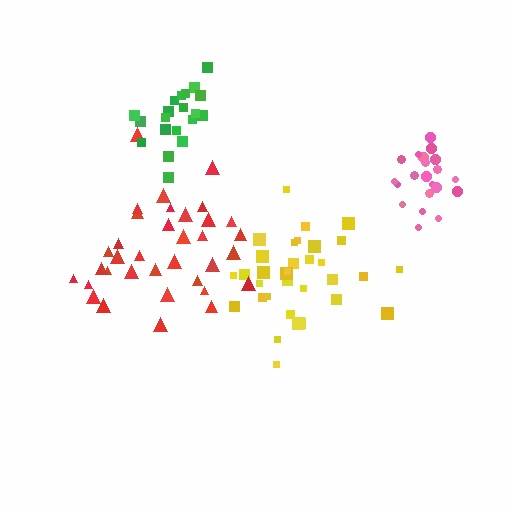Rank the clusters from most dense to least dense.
pink, green, yellow, red.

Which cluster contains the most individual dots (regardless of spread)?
Red (35).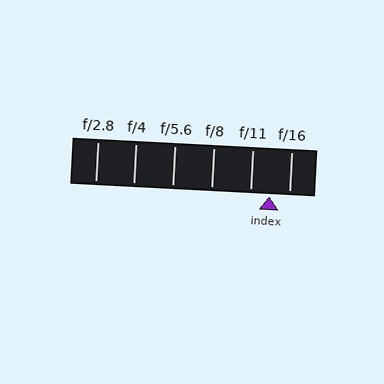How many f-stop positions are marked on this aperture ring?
There are 6 f-stop positions marked.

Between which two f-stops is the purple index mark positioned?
The index mark is between f/11 and f/16.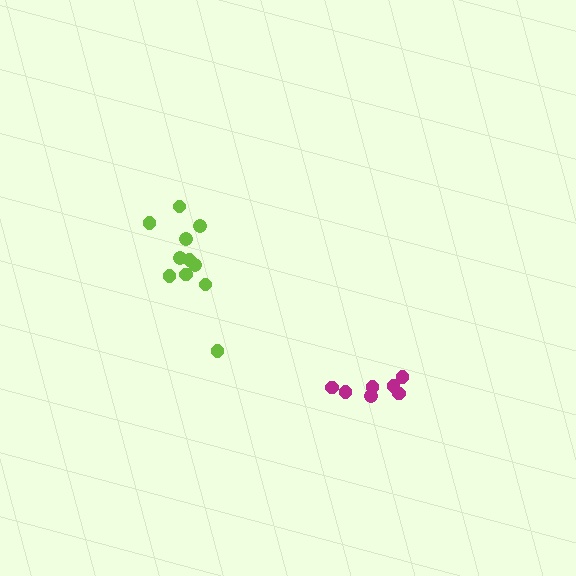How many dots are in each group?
Group 1: 7 dots, Group 2: 11 dots (18 total).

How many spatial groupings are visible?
There are 2 spatial groupings.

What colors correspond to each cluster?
The clusters are colored: magenta, lime.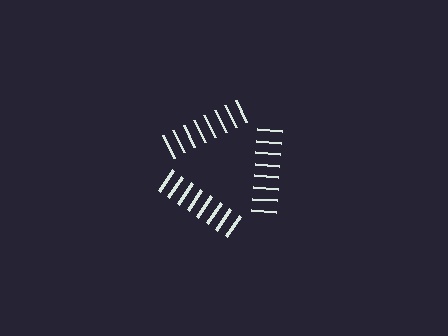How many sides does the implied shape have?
3 sides — the line-ends trace a triangle.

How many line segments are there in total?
24 — 8 along each of the 3 edges.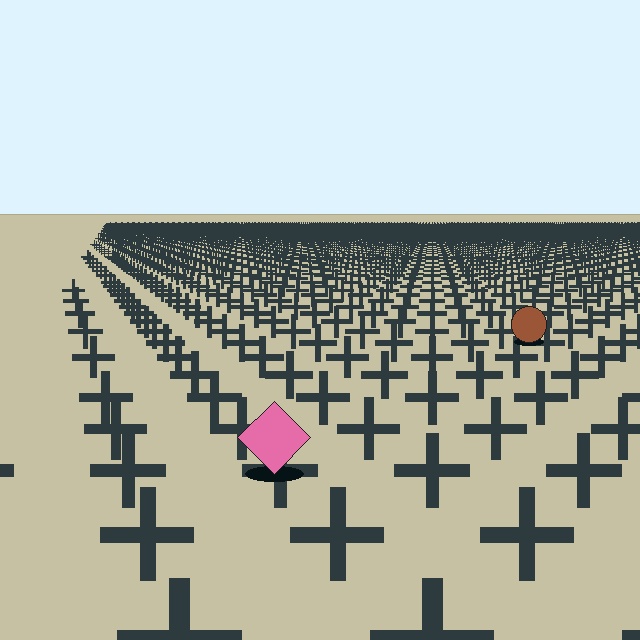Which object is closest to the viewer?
The pink diamond is closest. The texture marks near it are larger and more spread out.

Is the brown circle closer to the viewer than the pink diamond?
No. The pink diamond is closer — you can tell from the texture gradient: the ground texture is coarser near it.